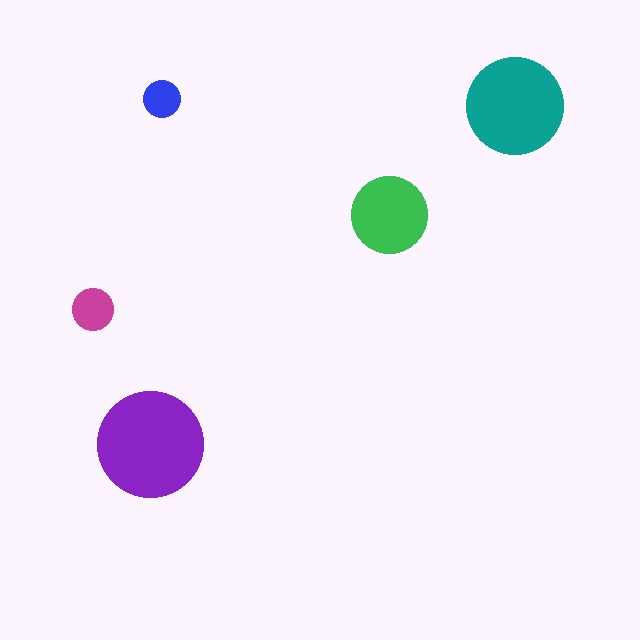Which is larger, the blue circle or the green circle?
The green one.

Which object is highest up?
The blue circle is topmost.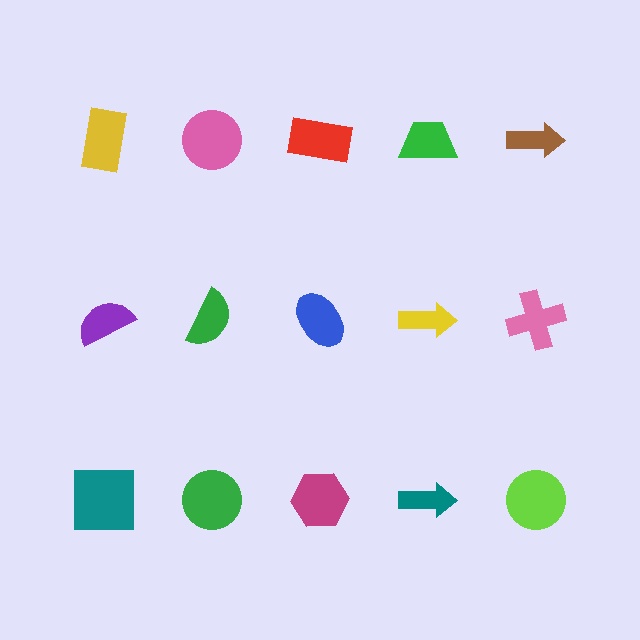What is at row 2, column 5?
A pink cross.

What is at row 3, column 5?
A lime circle.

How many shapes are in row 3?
5 shapes.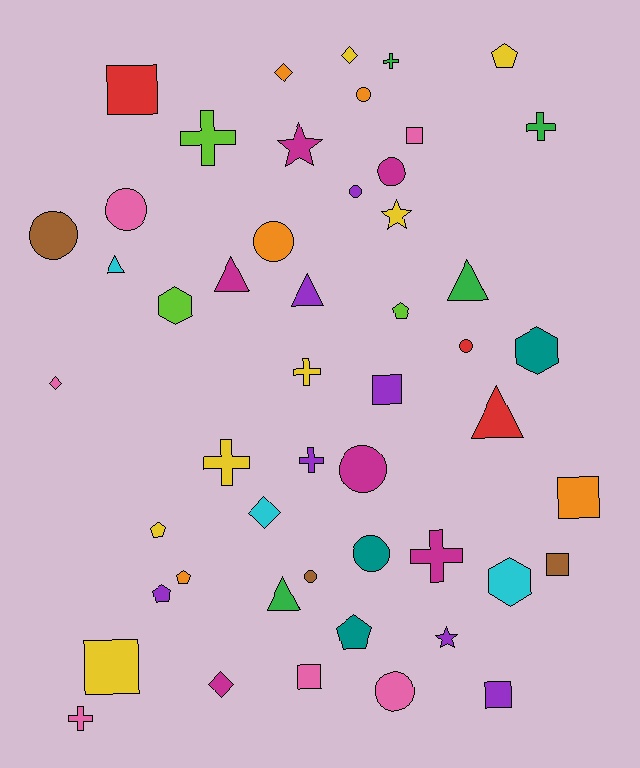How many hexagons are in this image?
There are 3 hexagons.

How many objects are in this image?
There are 50 objects.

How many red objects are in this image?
There are 3 red objects.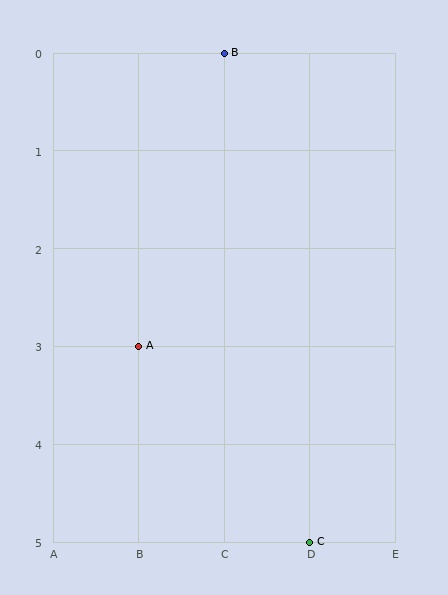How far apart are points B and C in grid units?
Points B and C are 1 column and 5 rows apart (about 5.1 grid units diagonally).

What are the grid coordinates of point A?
Point A is at grid coordinates (B, 3).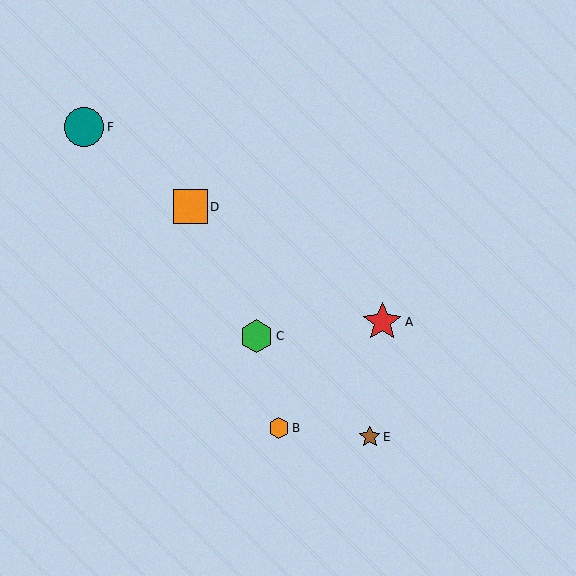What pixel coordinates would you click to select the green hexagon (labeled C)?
Click at (257, 336) to select the green hexagon C.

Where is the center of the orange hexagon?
The center of the orange hexagon is at (279, 428).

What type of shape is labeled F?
Shape F is a teal circle.